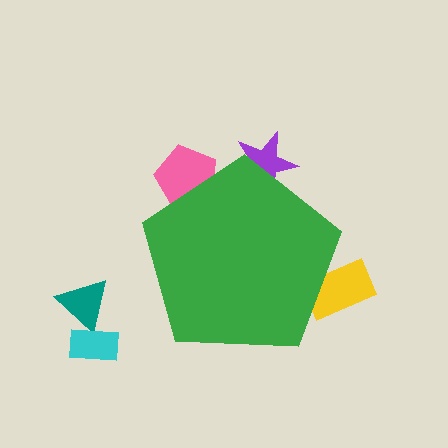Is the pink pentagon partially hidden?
Yes, the pink pentagon is partially hidden behind the green pentagon.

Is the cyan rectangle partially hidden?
No, the cyan rectangle is fully visible.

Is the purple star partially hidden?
Yes, the purple star is partially hidden behind the green pentagon.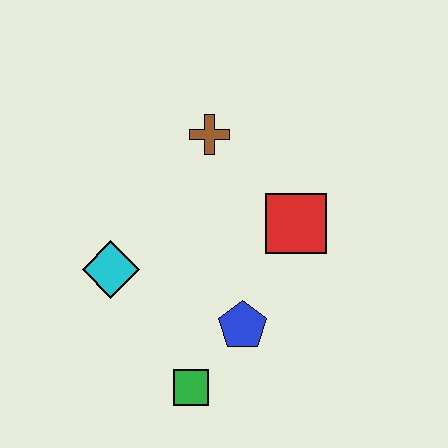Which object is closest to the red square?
The blue pentagon is closest to the red square.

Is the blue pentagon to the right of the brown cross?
Yes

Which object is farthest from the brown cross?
The green square is farthest from the brown cross.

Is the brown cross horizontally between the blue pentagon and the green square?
Yes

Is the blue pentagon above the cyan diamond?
No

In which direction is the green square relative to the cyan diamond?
The green square is below the cyan diamond.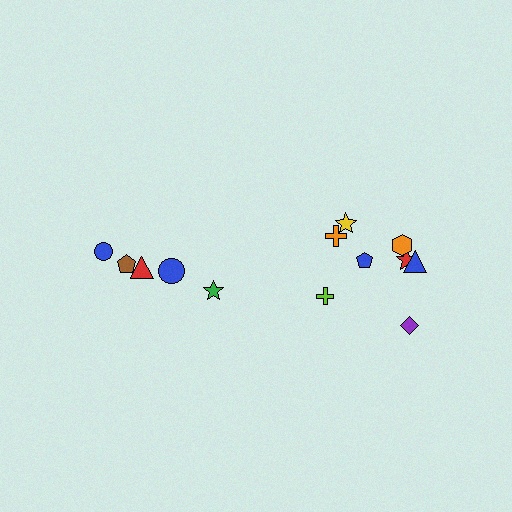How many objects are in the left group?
There are 5 objects.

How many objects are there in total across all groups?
There are 13 objects.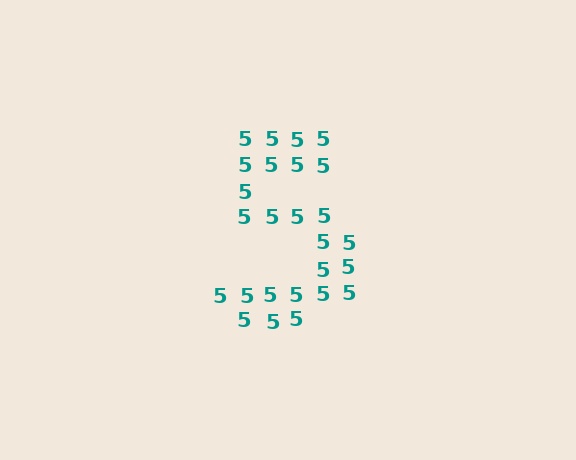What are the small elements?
The small elements are digit 5's.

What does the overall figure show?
The overall figure shows the digit 5.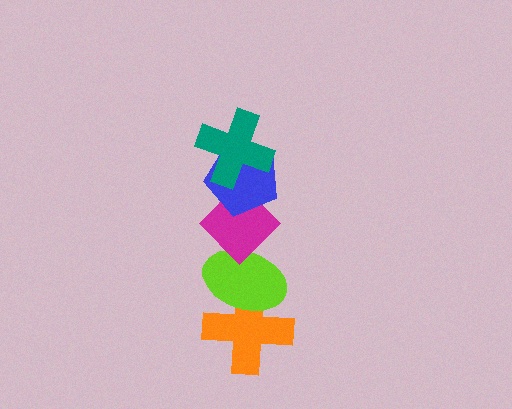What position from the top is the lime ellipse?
The lime ellipse is 4th from the top.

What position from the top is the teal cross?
The teal cross is 1st from the top.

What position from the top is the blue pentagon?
The blue pentagon is 2nd from the top.